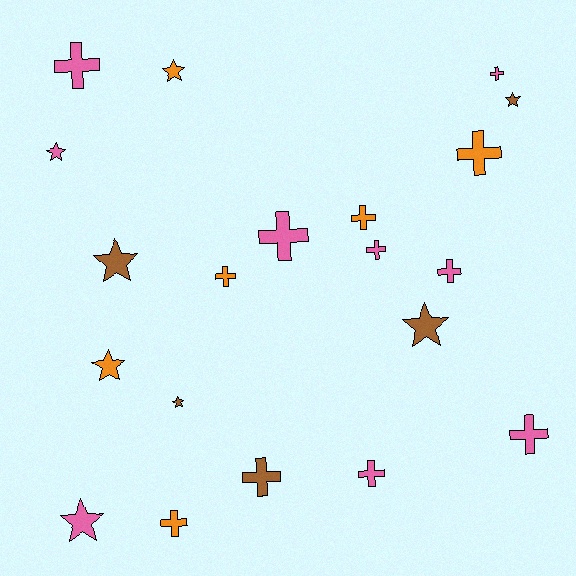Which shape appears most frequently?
Cross, with 12 objects.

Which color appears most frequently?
Pink, with 9 objects.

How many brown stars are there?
There are 4 brown stars.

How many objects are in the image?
There are 20 objects.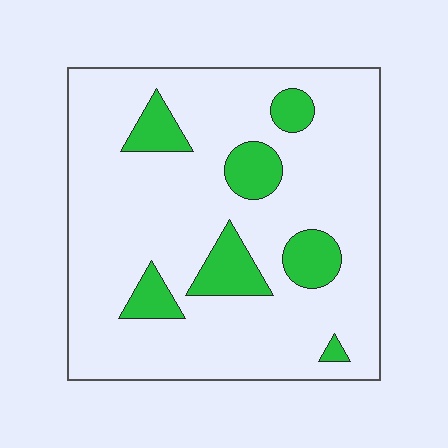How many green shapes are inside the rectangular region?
7.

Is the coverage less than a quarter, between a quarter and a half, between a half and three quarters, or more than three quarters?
Less than a quarter.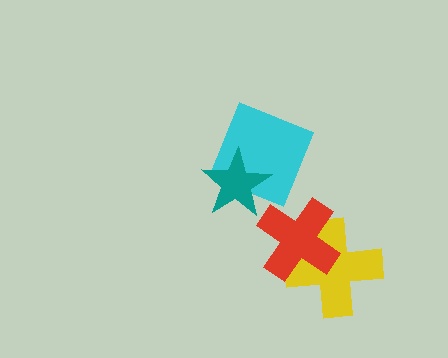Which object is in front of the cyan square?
The teal star is in front of the cyan square.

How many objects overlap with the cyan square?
1 object overlaps with the cyan square.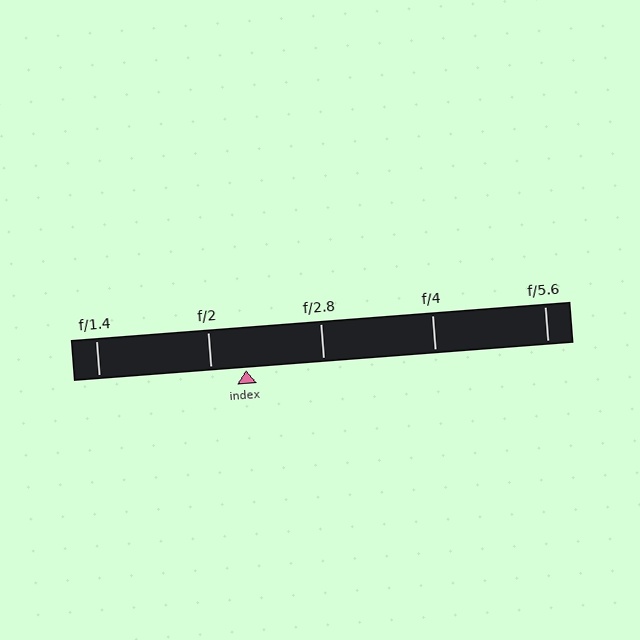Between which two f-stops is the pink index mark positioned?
The index mark is between f/2 and f/2.8.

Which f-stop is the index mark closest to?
The index mark is closest to f/2.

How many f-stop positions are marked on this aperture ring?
There are 5 f-stop positions marked.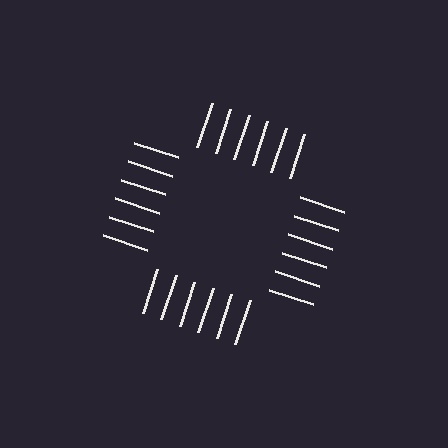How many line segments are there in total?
24 — 6 along each of the 4 edges.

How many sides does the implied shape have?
4 sides — the line-ends trace a square.